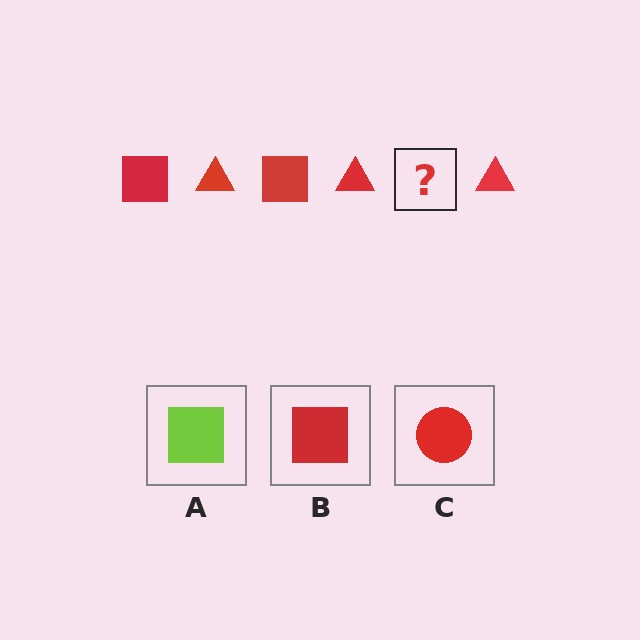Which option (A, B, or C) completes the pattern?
B.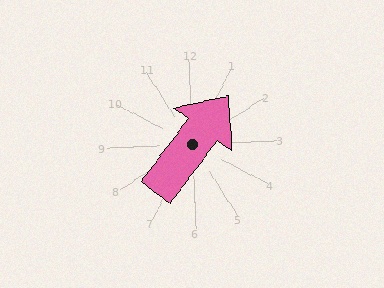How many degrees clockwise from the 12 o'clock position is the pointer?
Approximately 39 degrees.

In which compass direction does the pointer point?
Northeast.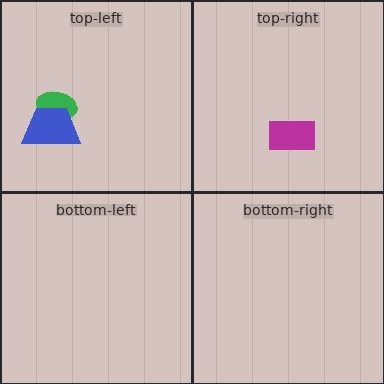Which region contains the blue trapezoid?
The top-left region.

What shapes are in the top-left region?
The green ellipse, the blue trapezoid.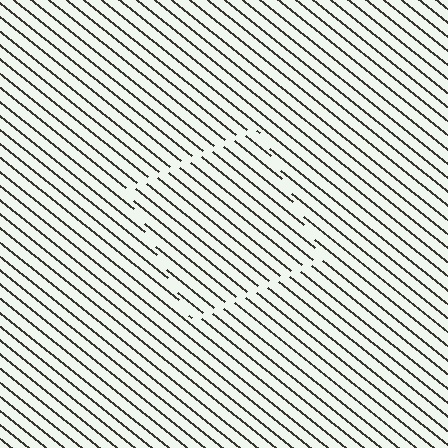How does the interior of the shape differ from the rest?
The interior of the shape contains the same grating, shifted by half a period — the contour is defined by the phase discontinuity where line-ends from the inner and outer gratings abut.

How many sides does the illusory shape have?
4 sides — the line-ends trace a square.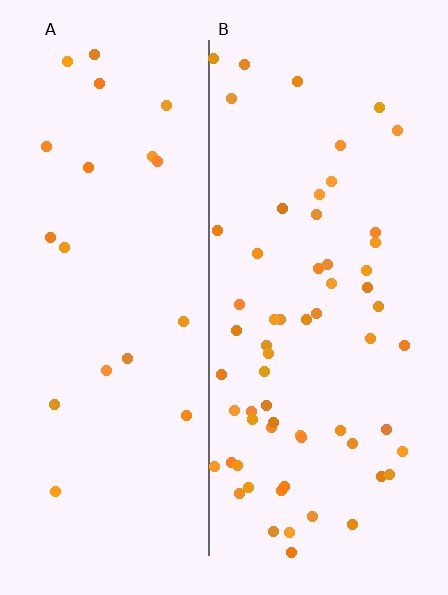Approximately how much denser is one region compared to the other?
Approximately 3.1× — region B over region A.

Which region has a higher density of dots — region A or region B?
B (the right).